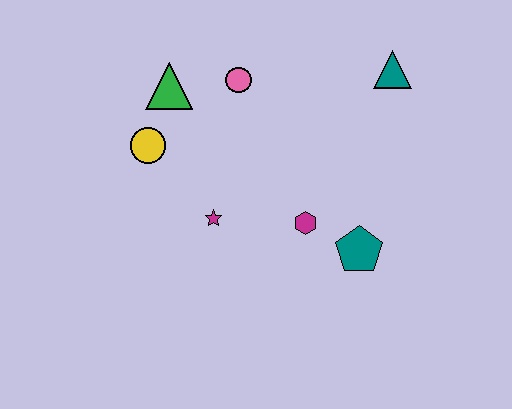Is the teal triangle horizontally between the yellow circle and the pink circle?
No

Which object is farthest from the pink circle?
The teal pentagon is farthest from the pink circle.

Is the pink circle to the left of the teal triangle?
Yes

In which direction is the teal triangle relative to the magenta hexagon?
The teal triangle is above the magenta hexagon.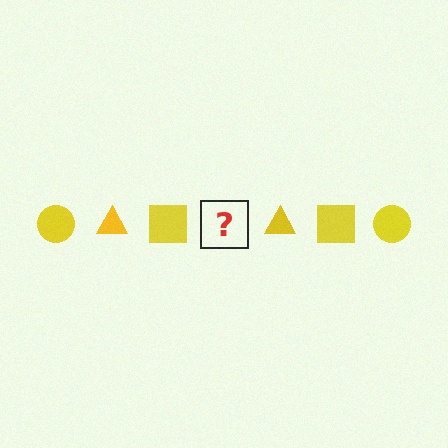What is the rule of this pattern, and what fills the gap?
The rule is that the pattern cycles through circle, triangle, square shapes in yellow. The gap should be filled with a yellow circle.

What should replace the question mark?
The question mark should be replaced with a yellow circle.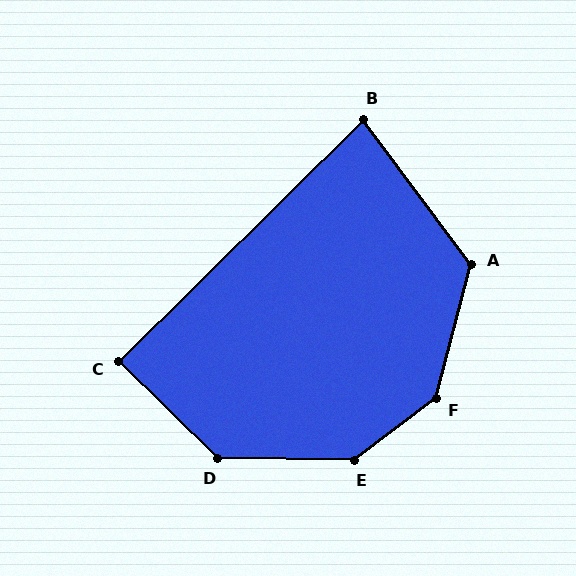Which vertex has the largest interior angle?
E, at approximately 142 degrees.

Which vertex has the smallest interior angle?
B, at approximately 82 degrees.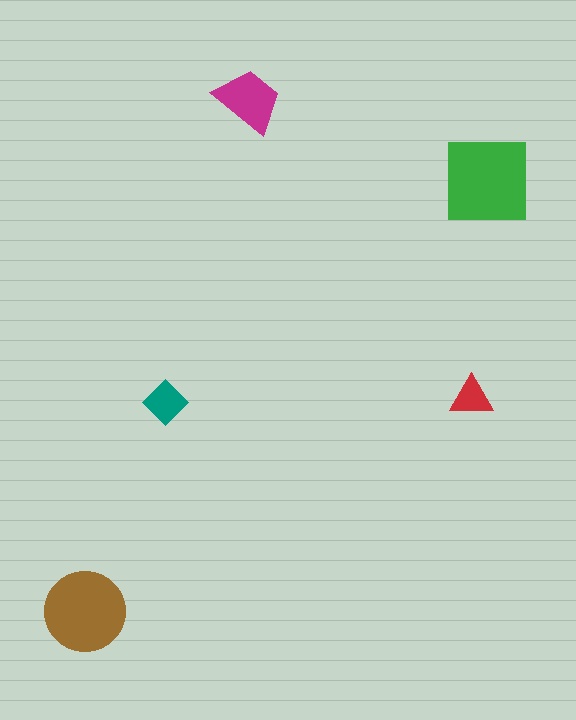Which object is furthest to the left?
The brown circle is leftmost.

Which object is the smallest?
The red triangle.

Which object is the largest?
The green square.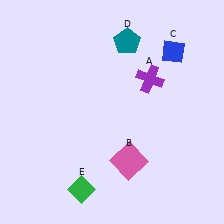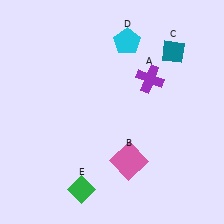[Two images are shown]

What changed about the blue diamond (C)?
In Image 1, C is blue. In Image 2, it changed to teal.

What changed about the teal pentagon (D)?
In Image 1, D is teal. In Image 2, it changed to cyan.